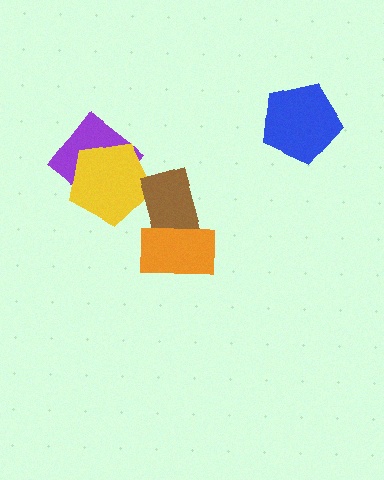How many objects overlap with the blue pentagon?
0 objects overlap with the blue pentagon.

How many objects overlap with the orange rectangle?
1 object overlaps with the orange rectangle.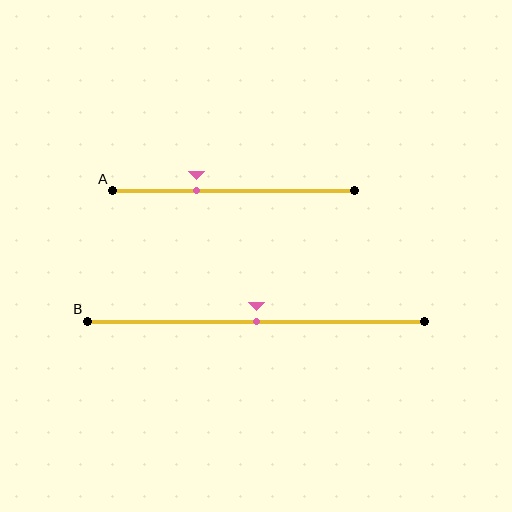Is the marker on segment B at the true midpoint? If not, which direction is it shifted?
Yes, the marker on segment B is at the true midpoint.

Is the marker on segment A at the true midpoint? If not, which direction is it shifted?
No, the marker on segment A is shifted to the left by about 15% of the segment length.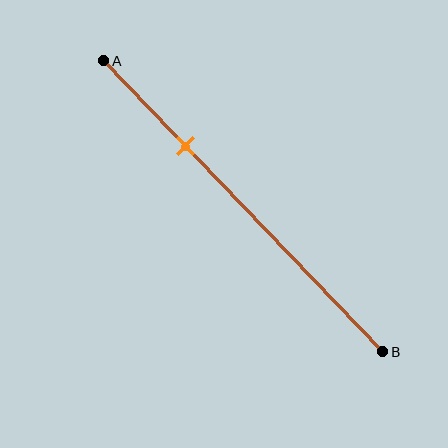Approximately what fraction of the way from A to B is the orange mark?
The orange mark is approximately 30% of the way from A to B.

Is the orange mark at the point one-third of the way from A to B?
No, the mark is at about 30% from A, not at the 33% one-third point.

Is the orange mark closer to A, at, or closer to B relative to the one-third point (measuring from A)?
The orange mark is closer to point A than the one-third point of segment AB.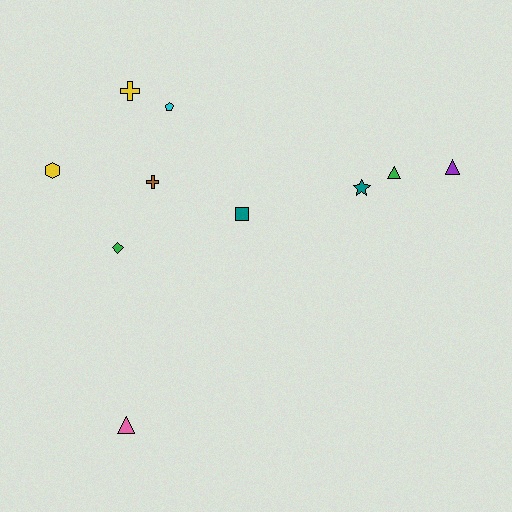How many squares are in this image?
There is 1 square.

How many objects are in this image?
There are 10 objects.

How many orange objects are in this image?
There are no orange objects.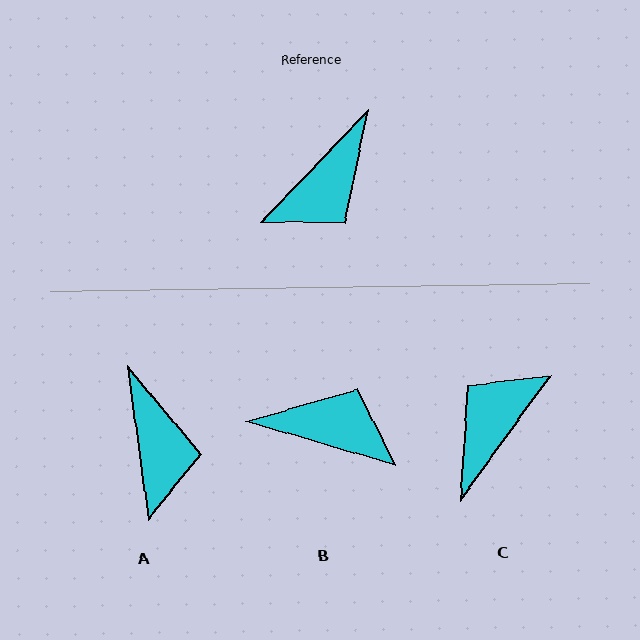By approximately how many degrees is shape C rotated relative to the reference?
Approximately 172 degrees clockwise.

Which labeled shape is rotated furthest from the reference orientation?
C, about 172 degrees away.